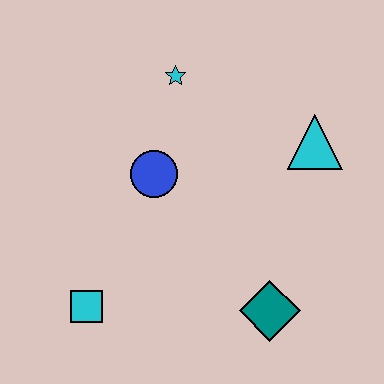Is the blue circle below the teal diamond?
No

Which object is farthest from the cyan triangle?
The cyan square is farthest from the cyan triangle.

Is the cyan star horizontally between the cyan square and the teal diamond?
Yes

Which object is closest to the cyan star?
The blue circle is closest to the cyan star.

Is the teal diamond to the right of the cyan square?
Yes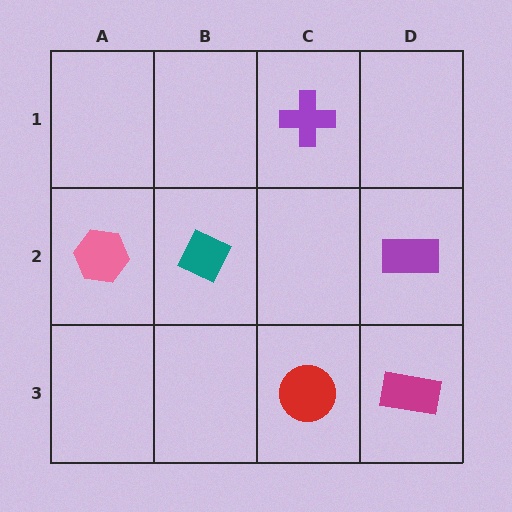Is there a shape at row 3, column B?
No, that cell is empty.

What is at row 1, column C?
A purple cross.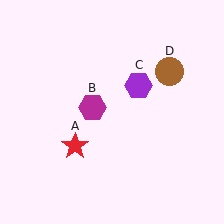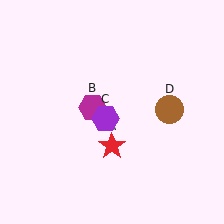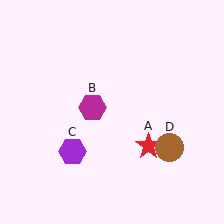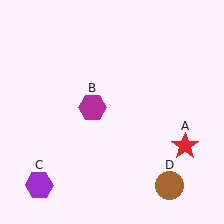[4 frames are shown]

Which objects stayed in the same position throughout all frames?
Magenta hexagon (object B) remained stationary.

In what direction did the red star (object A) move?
The red star (object A) moved right.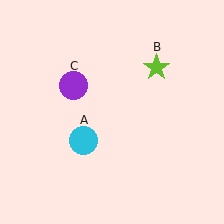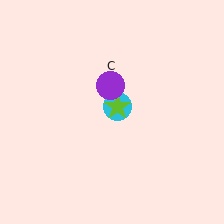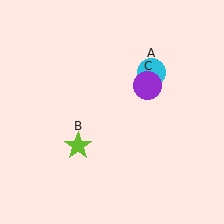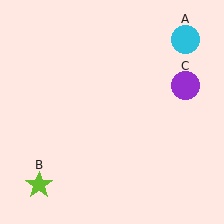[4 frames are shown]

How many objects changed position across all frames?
3 objects changed position: cyan circle (object A), lime star (object B), purple circle (object C).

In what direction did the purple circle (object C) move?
The purple circle (object C) moved right.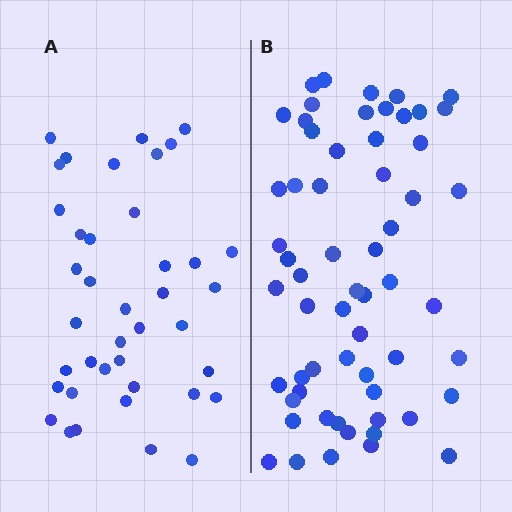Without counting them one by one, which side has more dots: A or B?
Region B (the right region) has more dots.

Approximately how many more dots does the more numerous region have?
Region B has approximately 20 more dots than region A.